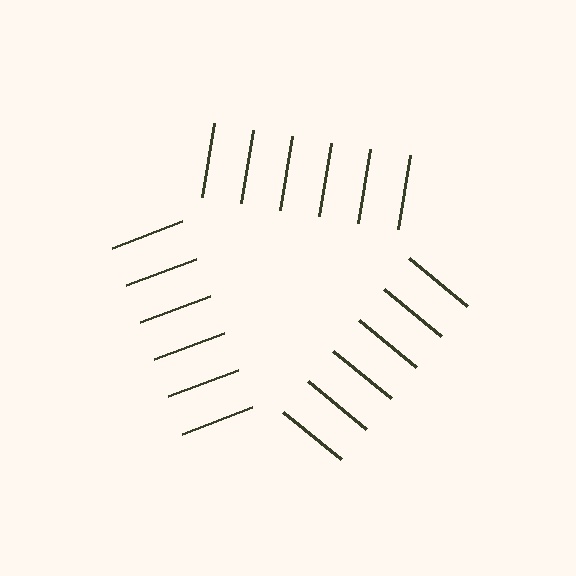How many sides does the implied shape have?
3 sides — the line-ends trace a triangle.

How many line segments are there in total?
18 — 6 along each of the 3 edges.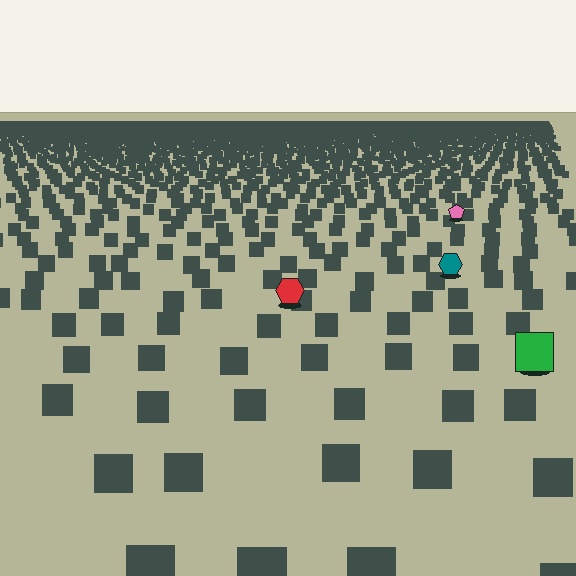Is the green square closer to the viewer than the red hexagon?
Yes. The green square is closer — you can tell from the texture gradient: the ground texture is coarser near it.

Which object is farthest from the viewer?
The pink pentagon is farthest from the viewer. It appears smaller and the ground texture around it is denser.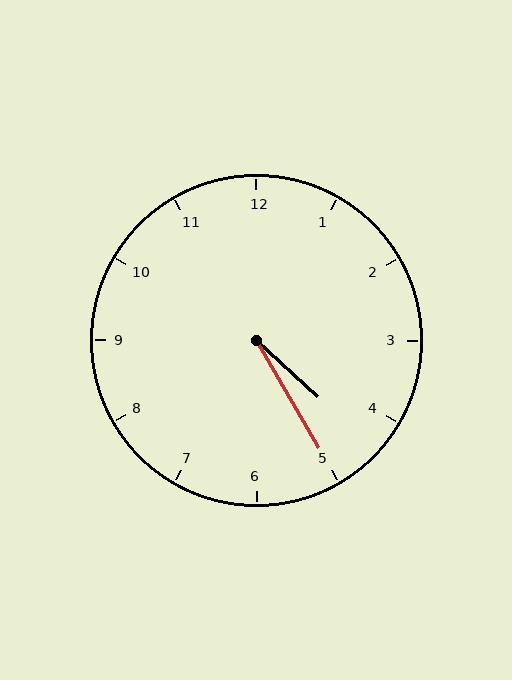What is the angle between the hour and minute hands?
Approximately 18 degrees.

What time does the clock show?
4:25.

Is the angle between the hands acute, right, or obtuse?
It is acute.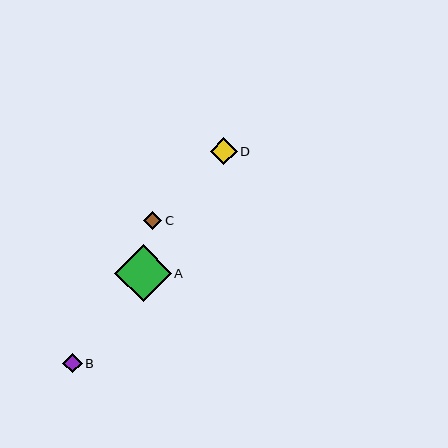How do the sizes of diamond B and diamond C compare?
Diamond B and diamond C are approximately the same size.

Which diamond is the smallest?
Diamond C is the smallest with a size of approximately 18 pixels.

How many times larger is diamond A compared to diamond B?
Diamond A is approximately 2.9 times the size of diamond B.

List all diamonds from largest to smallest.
From largest to smallest: A, D, B, C.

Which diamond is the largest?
Diamond A is the largest with a size of approximately 57 pixels.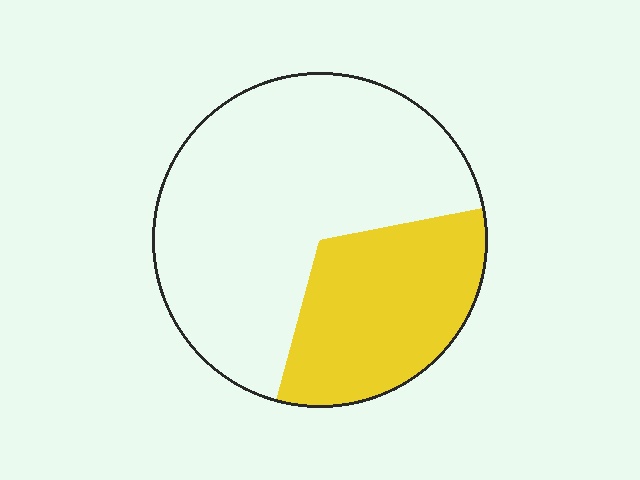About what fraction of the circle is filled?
About one third (1/3).